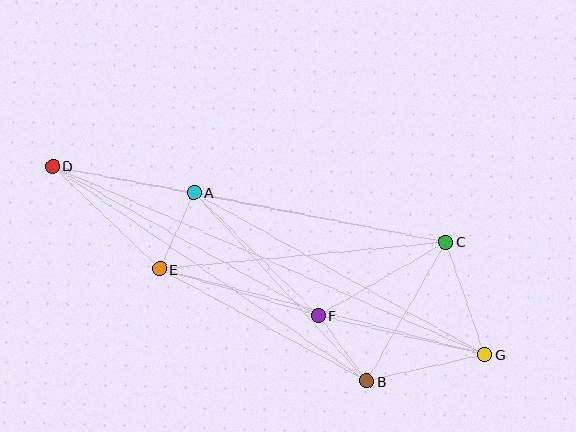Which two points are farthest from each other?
Points D and G are farthest from each other.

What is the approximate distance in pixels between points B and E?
The distance between B and E is approximately 236 pixels.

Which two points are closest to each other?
Points B and F are closest to each other.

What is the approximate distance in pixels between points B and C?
The distance between B and C is approximately 160 pixels.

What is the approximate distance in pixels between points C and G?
The distance between C and G is approximately 119 pixels.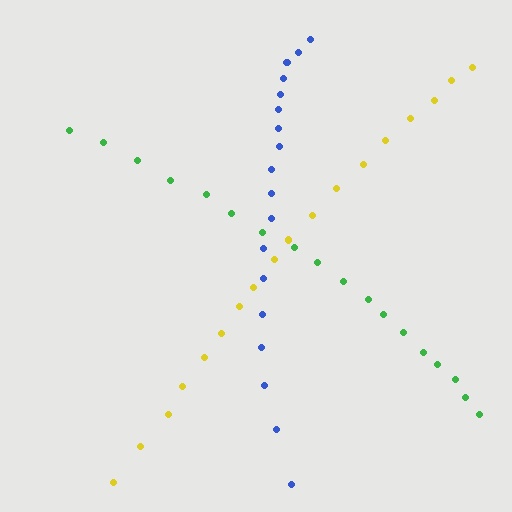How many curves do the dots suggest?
There are 3 distinct paths.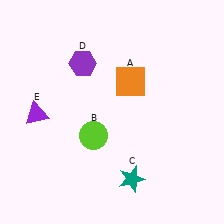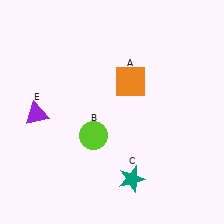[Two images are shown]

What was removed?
The purple hexagon (D) was removed in Image 2.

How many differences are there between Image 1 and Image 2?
There is 1 difference between the two images.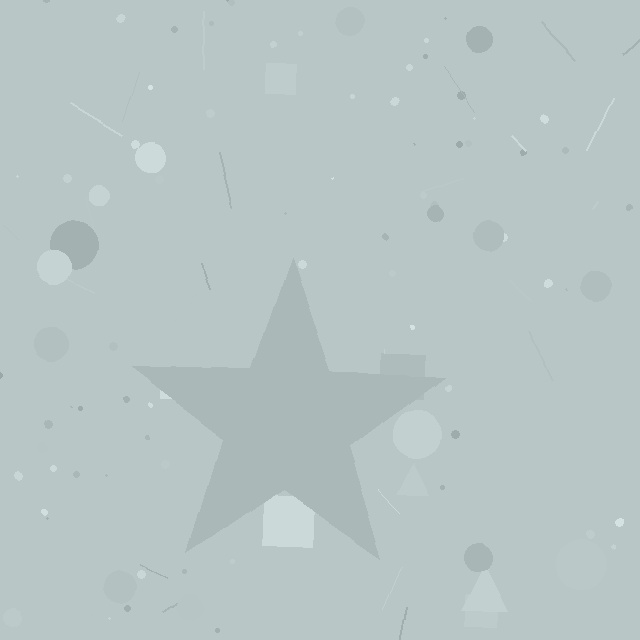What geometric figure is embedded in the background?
A star is embedded in the background.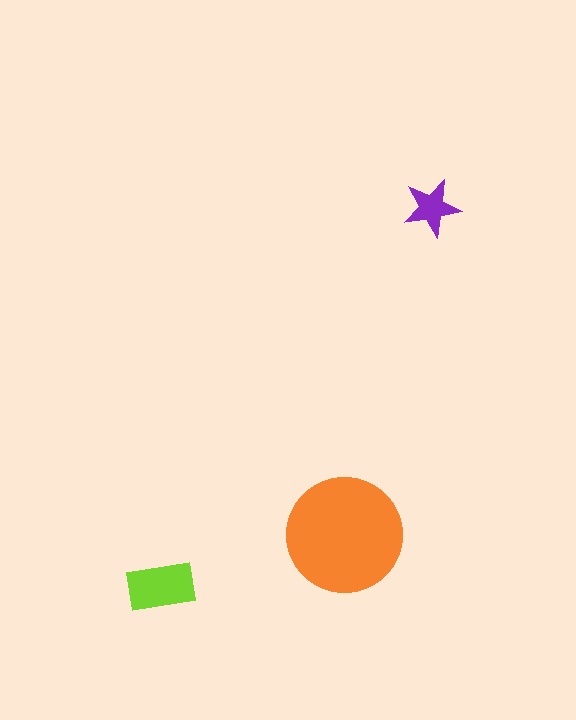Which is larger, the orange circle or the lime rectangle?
The orange circle.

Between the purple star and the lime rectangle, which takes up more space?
The lime rectangle.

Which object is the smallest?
The purple star.